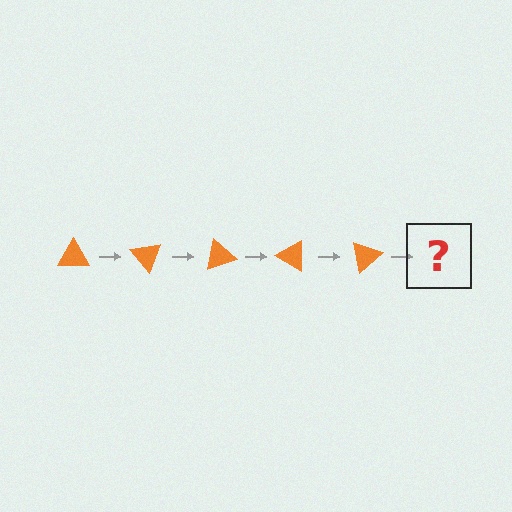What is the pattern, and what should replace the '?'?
The pattern is that the triangle rotates 50 degrees each step. The '?' should be an orange triangle rotated 250 degrees.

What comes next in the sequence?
The next element should be an orange triangle rotated 250 degrees.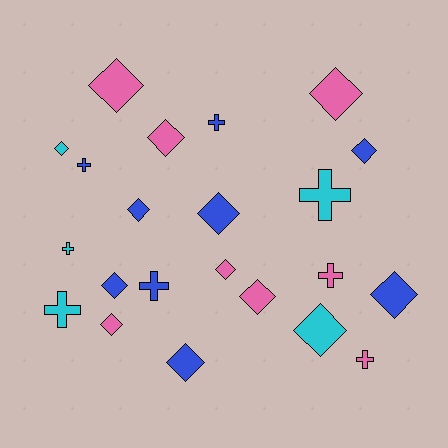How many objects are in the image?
There are 22 objects.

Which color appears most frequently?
Blue, with 9 objects.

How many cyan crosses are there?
There are 3 cyan crosses.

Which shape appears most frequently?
Diamond, with 14 objects.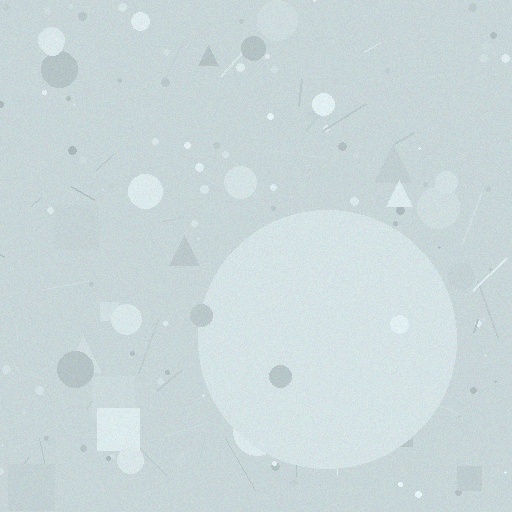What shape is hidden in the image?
A circle is hidden in the image.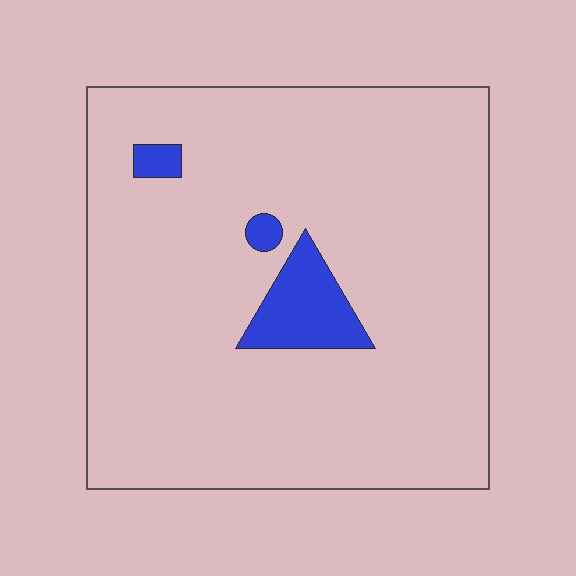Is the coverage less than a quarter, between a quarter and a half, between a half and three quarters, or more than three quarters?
Less than a quarter.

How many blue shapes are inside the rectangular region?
3.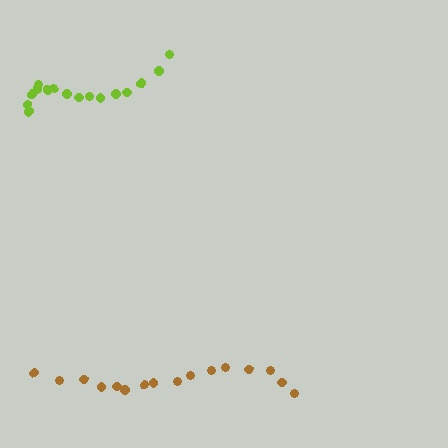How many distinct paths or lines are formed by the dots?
There are 2 distinct paths.